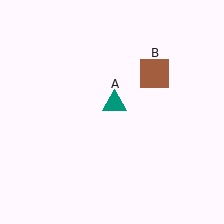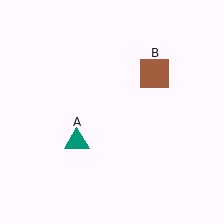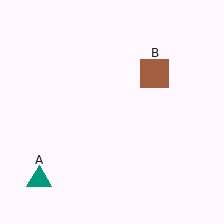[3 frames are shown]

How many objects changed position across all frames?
1 object changed position: teal triangle (object A).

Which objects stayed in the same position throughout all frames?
Brown square (object B) remained stationary.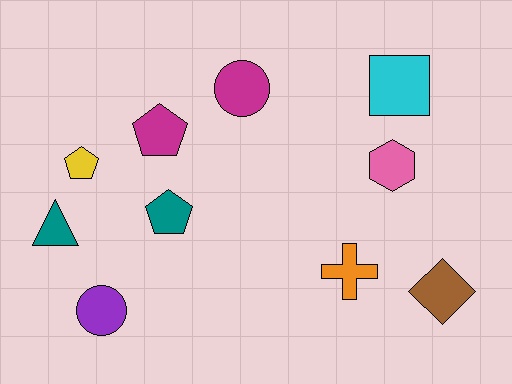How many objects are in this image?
There are 10 objects.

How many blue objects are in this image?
There are no blue objects.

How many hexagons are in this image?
There is 1 hexagon.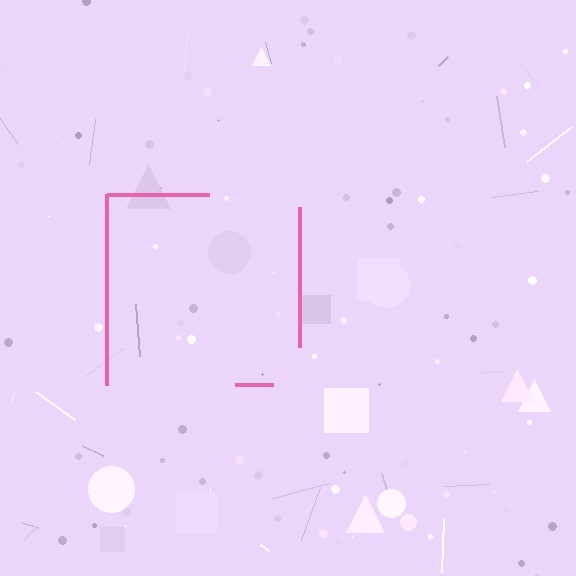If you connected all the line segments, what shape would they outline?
They would outline a square.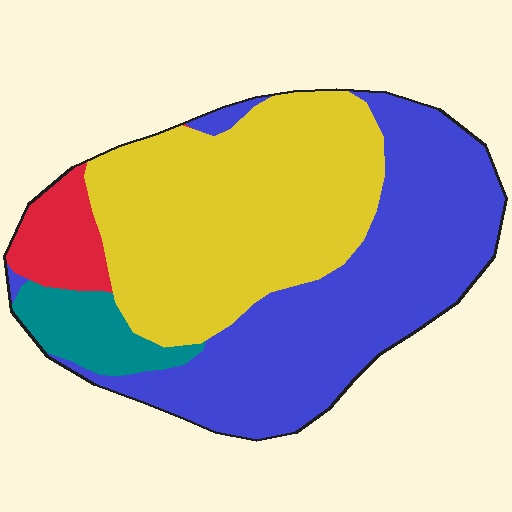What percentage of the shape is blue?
Blue takes up between a quarter and a half of the shape.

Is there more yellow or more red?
Yellow.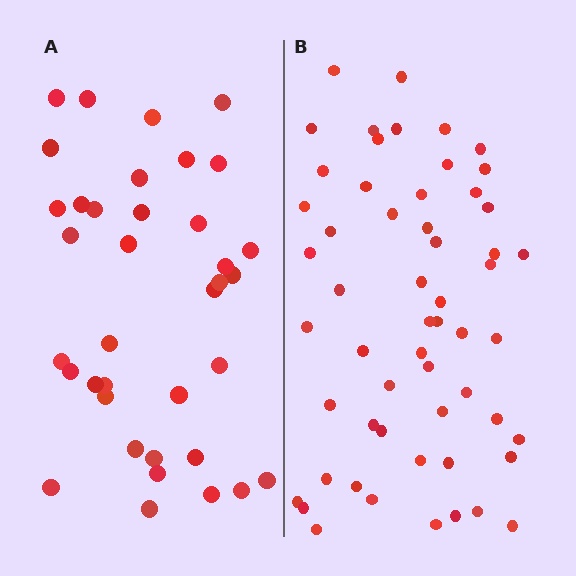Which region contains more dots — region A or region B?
Region B (the right region) has more dots.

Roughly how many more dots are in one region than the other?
Region B has approximately 20 more dots than region A.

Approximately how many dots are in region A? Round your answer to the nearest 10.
About 40 dots. (The exact count is 37, which rounds to 40.)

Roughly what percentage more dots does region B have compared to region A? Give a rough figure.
About 50% more.